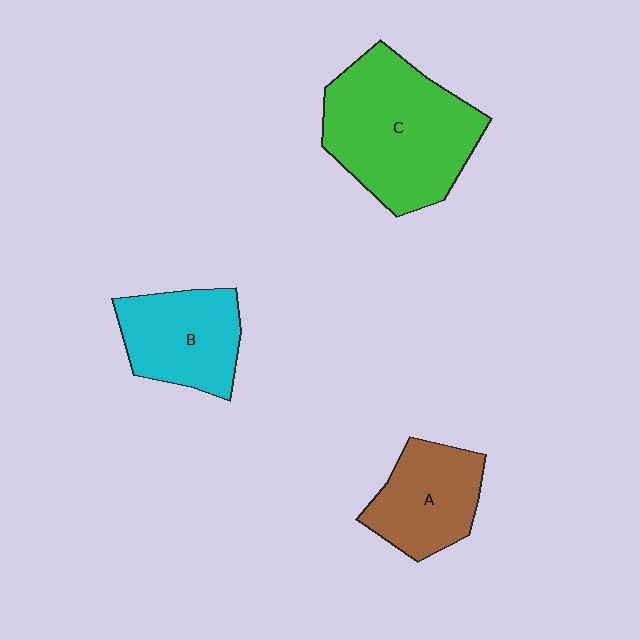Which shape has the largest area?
Shape C (green).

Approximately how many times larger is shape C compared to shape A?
Approximately 1.8 times.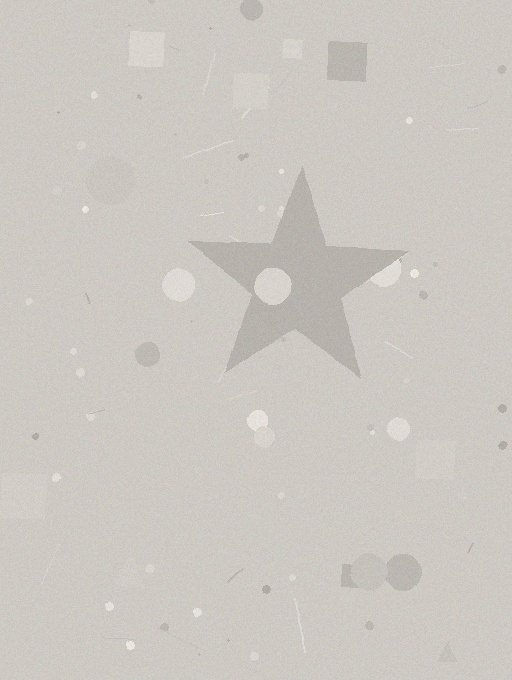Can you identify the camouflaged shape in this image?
The camouflaged shape is a star.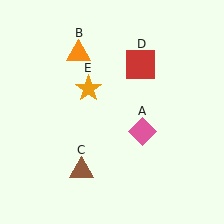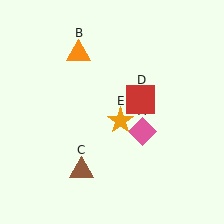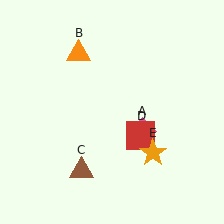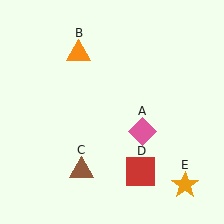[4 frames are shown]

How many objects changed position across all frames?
2 objects changed position: red square (object D), orange star (object E).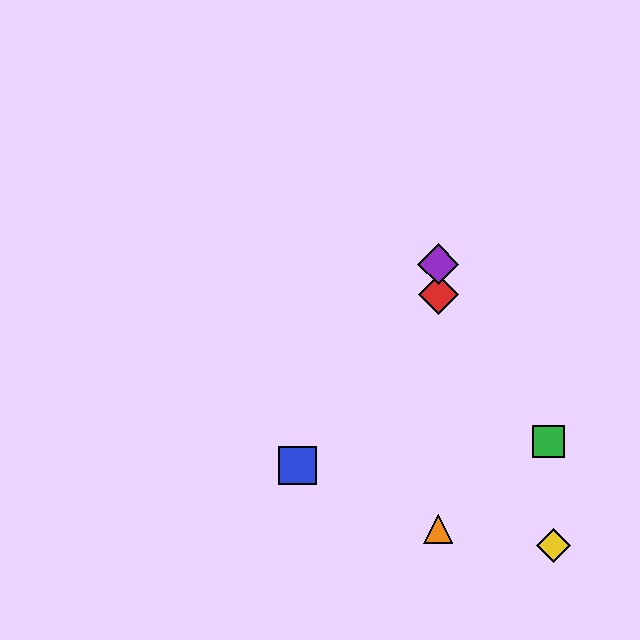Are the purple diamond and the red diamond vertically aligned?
Yes, both are at x≈438.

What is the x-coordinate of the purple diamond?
The purple diamond is at x≈438.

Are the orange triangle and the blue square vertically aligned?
No, the orange triangle is at x≈438 and the blue square is at x≈297.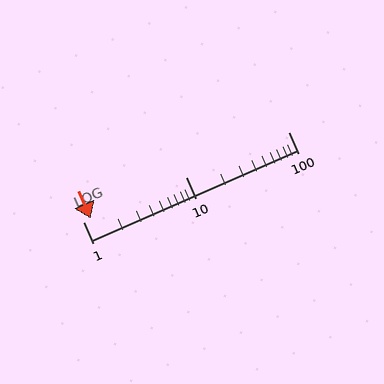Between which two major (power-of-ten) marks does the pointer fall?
The pointer is between 1 and 10.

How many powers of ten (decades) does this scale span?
The scale spans 2 decades, from 1 to 100.